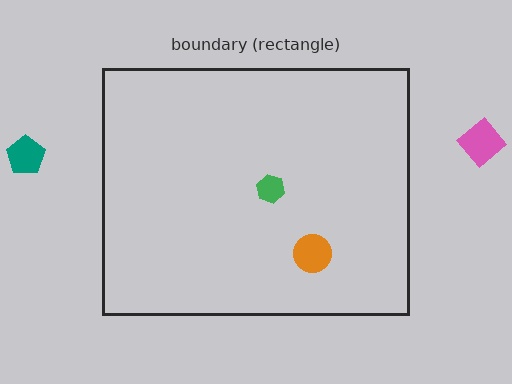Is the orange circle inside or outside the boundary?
Inside.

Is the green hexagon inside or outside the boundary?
Inside.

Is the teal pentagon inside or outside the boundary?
Outside.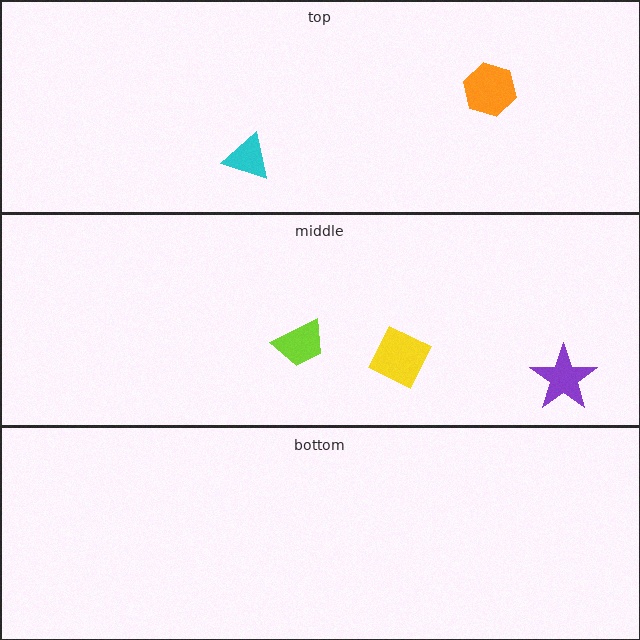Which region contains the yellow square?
The middle region.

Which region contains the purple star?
The middle region.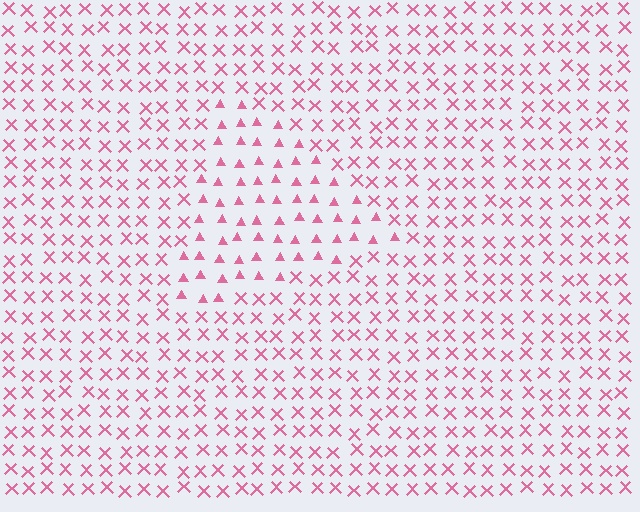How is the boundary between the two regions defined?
The boundary is defined by a change in element shape: triangles inside vs. X marks outside. All elements share the same color and spacing.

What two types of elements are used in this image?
The image uses triangles inside the triangle region and X marks outside it.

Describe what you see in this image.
The image is filled with small pink elements arranged in a uniform grid. A triangle-shaped region contains triangles, while the surrounding area contains X marks. The boundary is defined purely by the change in element shape.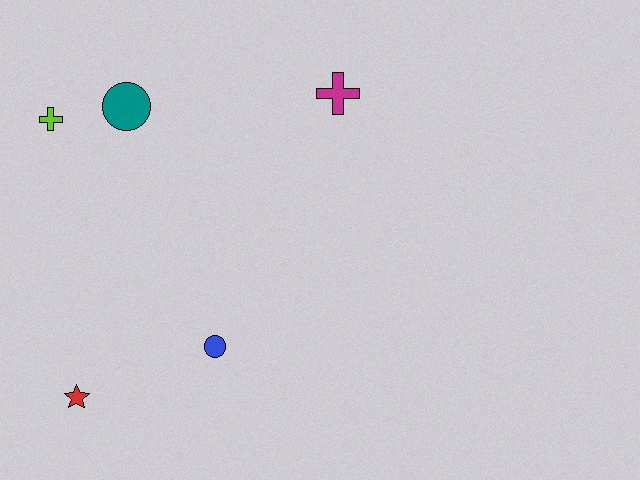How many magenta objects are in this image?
There is 1 magenta object.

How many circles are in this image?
There are 2 circles.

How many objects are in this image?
There are 5 objects.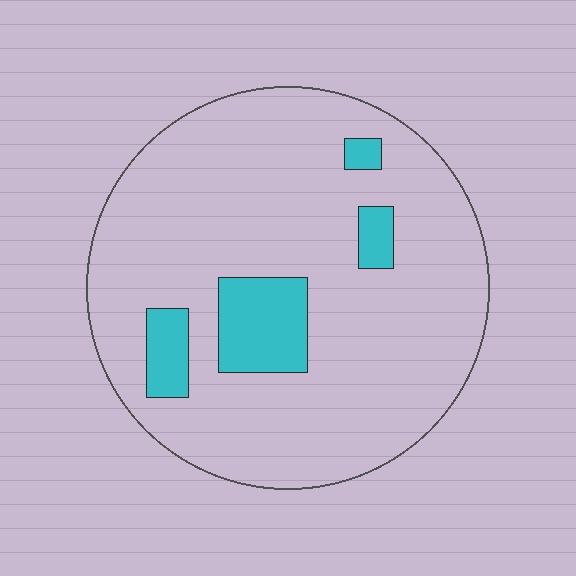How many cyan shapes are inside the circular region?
4.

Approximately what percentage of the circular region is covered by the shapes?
Approximately 10%.